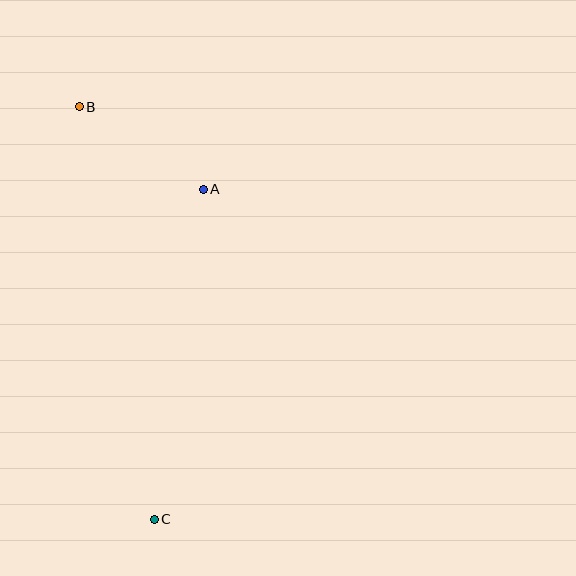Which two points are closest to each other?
Points A and B are closest to each other.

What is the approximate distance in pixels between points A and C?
The distance between A and C is approximately 333 pixels.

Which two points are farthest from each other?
Points B and C are farthest from each other.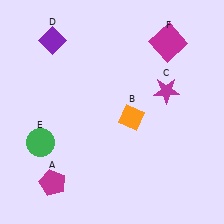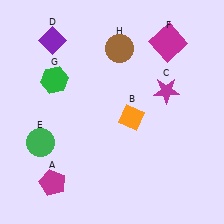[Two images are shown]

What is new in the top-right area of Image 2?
A brown circle (H) was added in the top-right area of Image 2.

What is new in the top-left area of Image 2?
A green hexagon (G) was added in the top-left area of Image 2.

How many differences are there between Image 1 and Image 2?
There are 2 differences between the two images.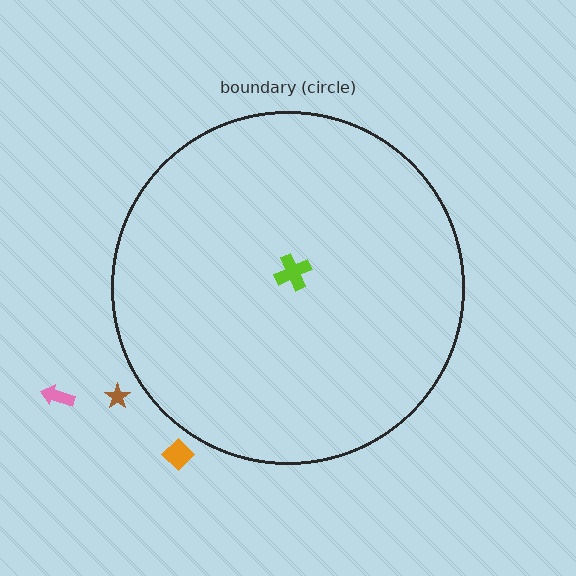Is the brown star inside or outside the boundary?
Outside.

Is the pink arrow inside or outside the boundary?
Outside.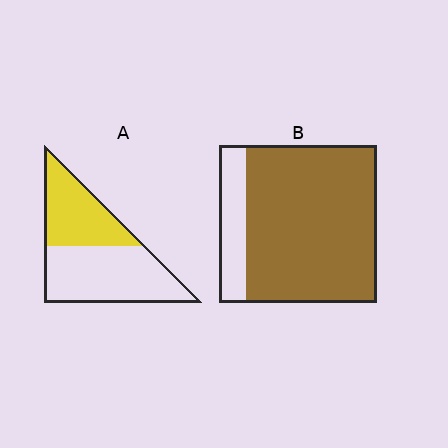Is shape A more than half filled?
No.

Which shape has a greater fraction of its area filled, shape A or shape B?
Shape B.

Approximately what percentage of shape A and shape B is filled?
A is approximately 40% and B is approximately 85%.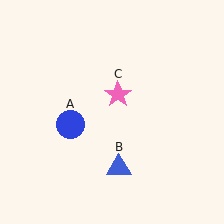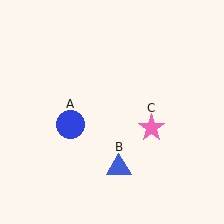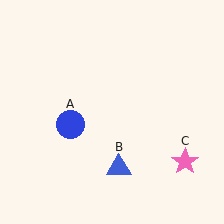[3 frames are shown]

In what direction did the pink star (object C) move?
The pink star (object C) moved down and to the right.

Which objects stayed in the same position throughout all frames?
Blue circle (object A) and blue triangle (object B) remained stationary.